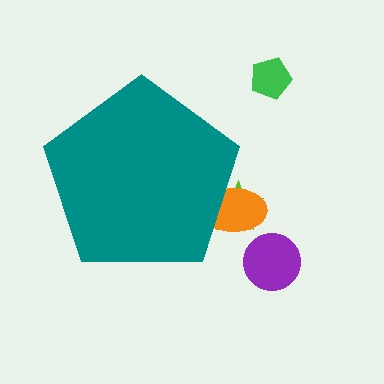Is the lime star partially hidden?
Yes, the lime star is partially hidden behind the teal pentagon.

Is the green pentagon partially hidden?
No, the green pentagon is fully visible.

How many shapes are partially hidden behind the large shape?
2 shapes are partially hidden.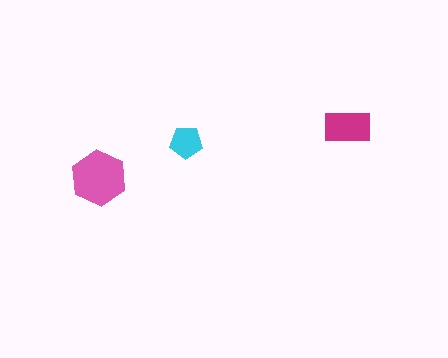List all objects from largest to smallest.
The pink hexagon, the magenta rectangle, the cyan pentagon.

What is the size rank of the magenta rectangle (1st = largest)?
2nd.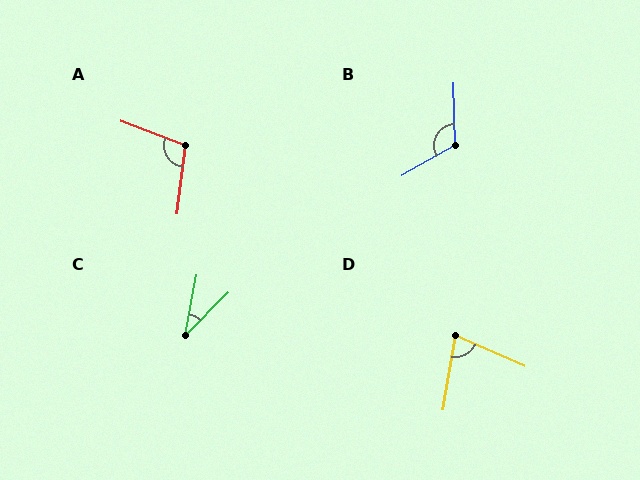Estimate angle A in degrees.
Approximately 104 degrees.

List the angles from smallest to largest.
C (34°), D (76°), A (104°), B (119°).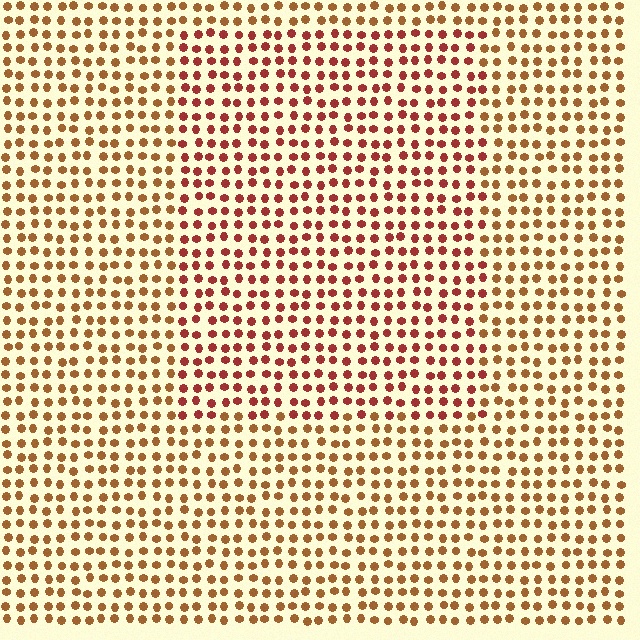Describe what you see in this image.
The image is filled with small brown elements in a uniform arrangement. A rectangle-shaped region is visible where the elements are tinted to a slightly different hue, forming a subtle color boundary.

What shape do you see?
I see a rectangle.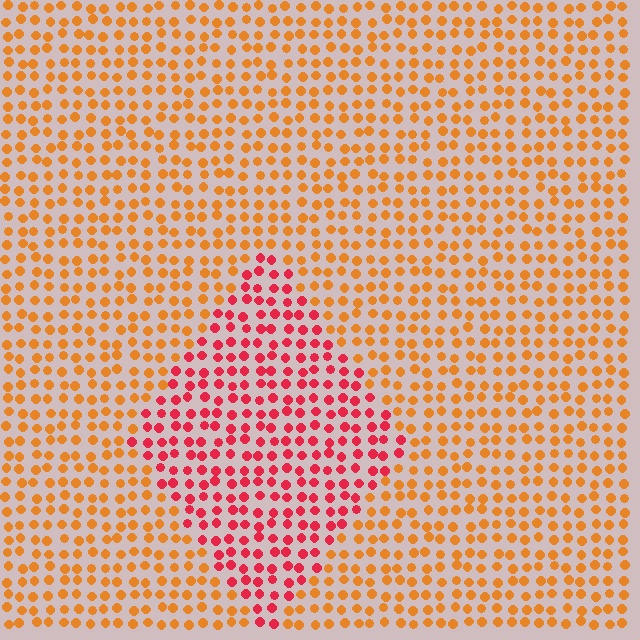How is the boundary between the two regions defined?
The boundary is defined purely by a slight shift in hue (about 40 degrees). Spacing, size, and orientation are identical on both sides.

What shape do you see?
I see a diamond.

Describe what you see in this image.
The image is filled with small orange elements in a uniform arrangement. A diamond-shaped region is visible where the elements are tinted to a slightly different hue, forming a subtle color boundary.